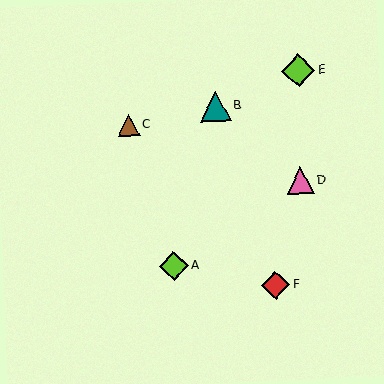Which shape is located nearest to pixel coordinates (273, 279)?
The red diamond (labeled F) at (275, 285) is nearest to that location.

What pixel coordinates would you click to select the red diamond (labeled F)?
Click at (275, 285) to select the red diamond F.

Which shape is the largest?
The lime diamond (labeled E) is the largest.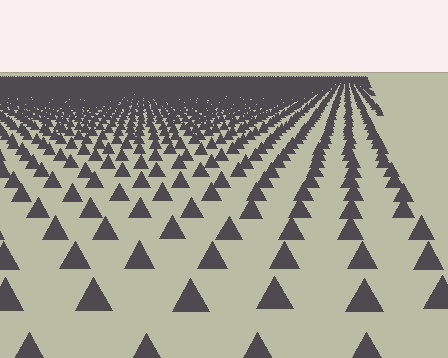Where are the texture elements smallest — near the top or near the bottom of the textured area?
Near the top.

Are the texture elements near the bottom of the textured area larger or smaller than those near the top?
Larger. Near the bottom, elements are closer to the viewer and appear at a bigger on-screen size.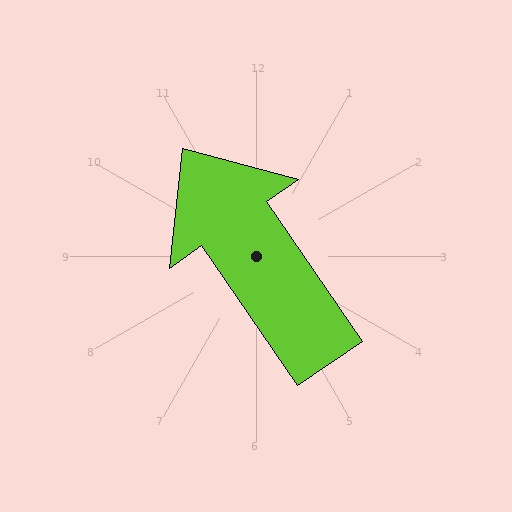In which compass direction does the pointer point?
Northwest.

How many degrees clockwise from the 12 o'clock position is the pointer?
Approximately 326 degrees.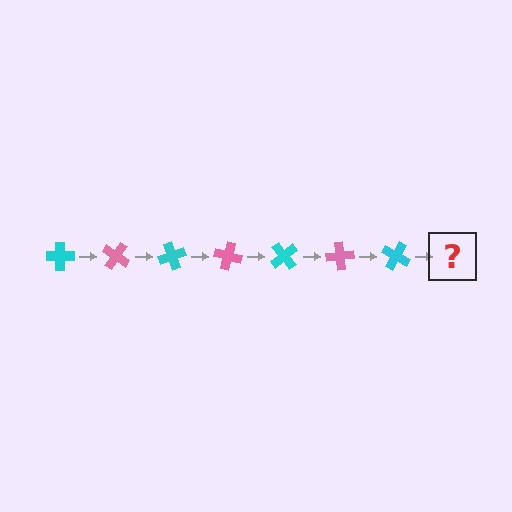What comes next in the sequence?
The next element should be a pink cross, rotated 245 degrees from the start.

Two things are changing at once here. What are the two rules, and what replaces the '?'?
The two rules are that it rotates 35 degrees each step and the color cycles through cyan and pink. The '?' should be a pink cross, rotated 245 degrees from the start.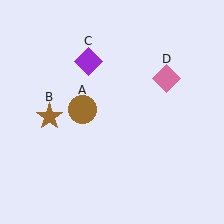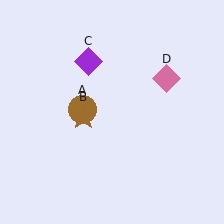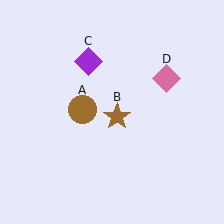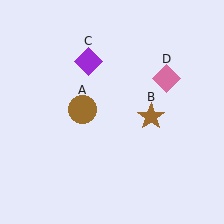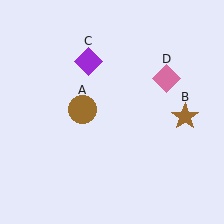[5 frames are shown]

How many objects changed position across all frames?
1 object changed position: brown star (object B).